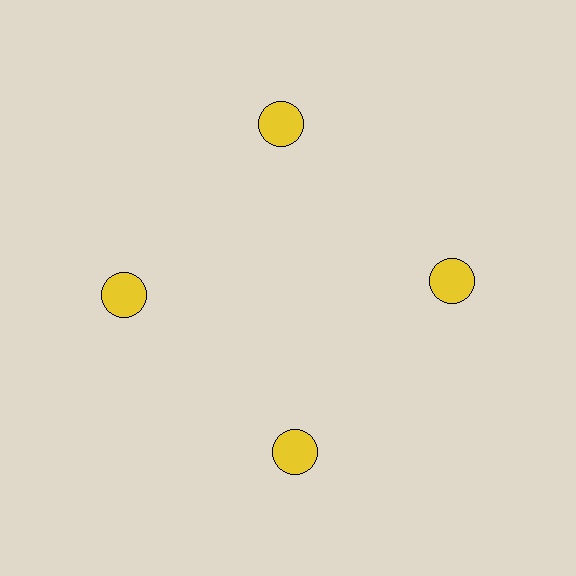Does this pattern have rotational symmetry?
Yes, this pattern has 4-fold rotational symmetry. It looks the same after rotating 90 degrees around the center.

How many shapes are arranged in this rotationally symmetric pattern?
There are 4 shapes, arranged in 4 groups of 1.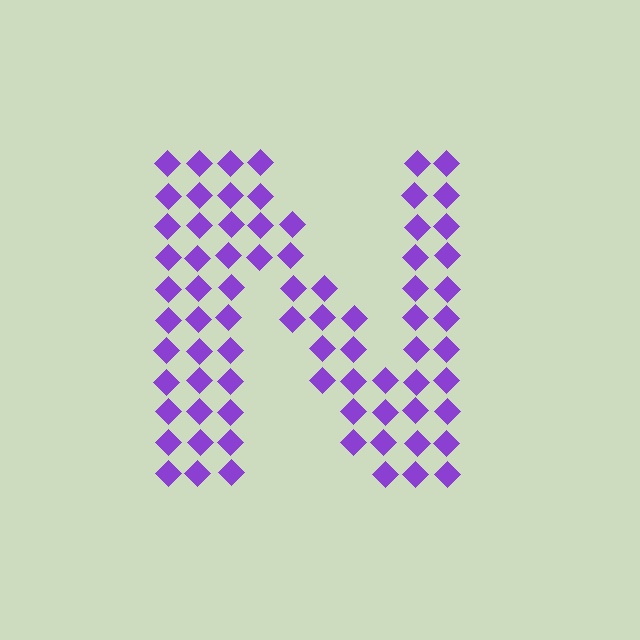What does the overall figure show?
The overall figure shows the letter N.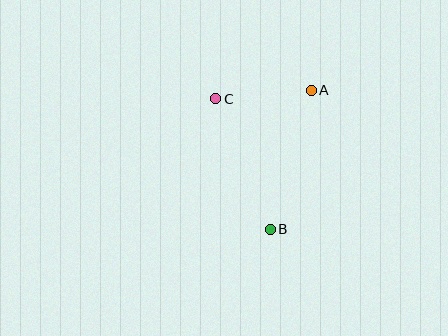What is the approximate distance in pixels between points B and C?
The distance between B and C is approximately 142 pixels.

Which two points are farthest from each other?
Points A and B are farthest from each other.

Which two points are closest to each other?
Points A and C are closest to each other.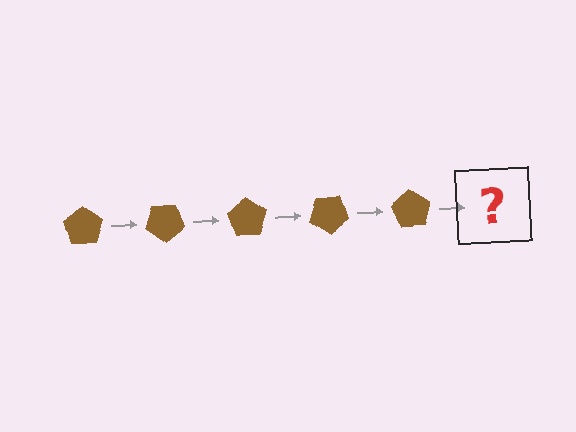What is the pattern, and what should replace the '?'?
The pattern is that the pentagon rotates 35 degrees each step. The '?' should be a brown pentagon rotated 175 degrees.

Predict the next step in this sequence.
The next step is a brown pentagon rotated 175 degrees.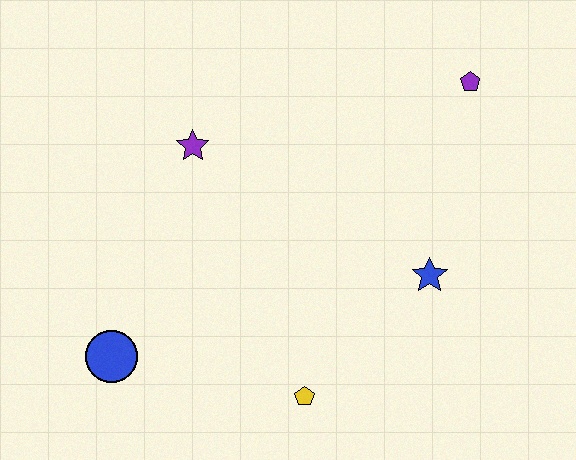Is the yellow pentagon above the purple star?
No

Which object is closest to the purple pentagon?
The blue star is closest to the purple pentagon.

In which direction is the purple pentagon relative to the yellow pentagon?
The purple pentagon is above the yellow pentagon.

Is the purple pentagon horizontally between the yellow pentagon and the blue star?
No